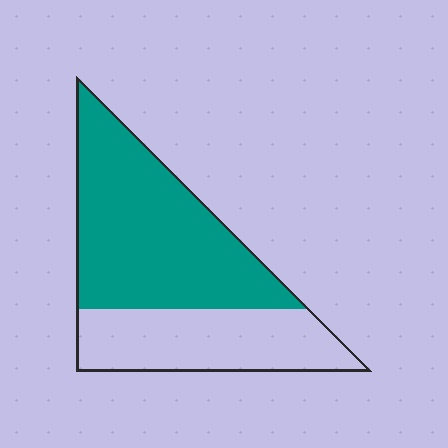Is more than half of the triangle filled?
Yes.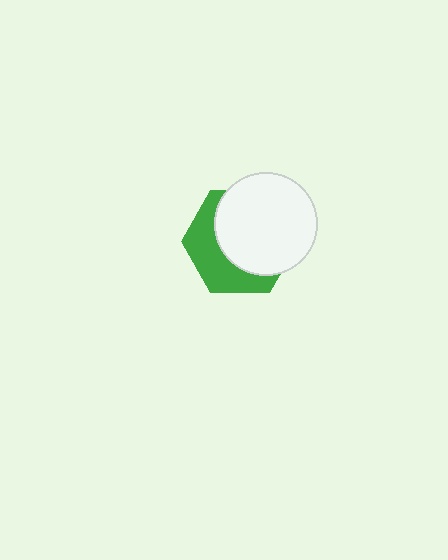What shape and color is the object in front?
The object in front is a white circle.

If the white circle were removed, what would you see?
You would see the complete green hexagon.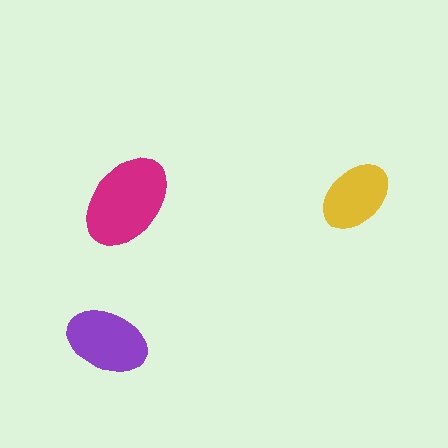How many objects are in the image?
There are 3 objects in the image.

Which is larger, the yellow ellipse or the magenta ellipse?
The magenta one.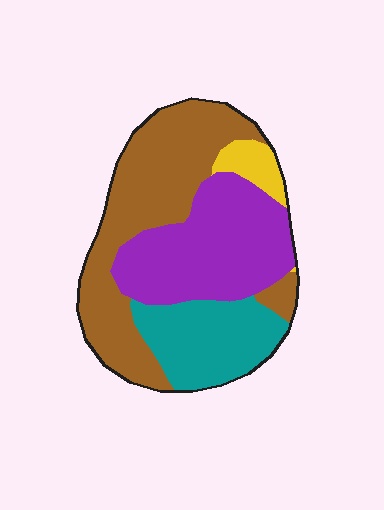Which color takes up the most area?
Brown, at roughly 40%.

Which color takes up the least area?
Yellow, at roughly 5%.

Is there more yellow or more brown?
Brown.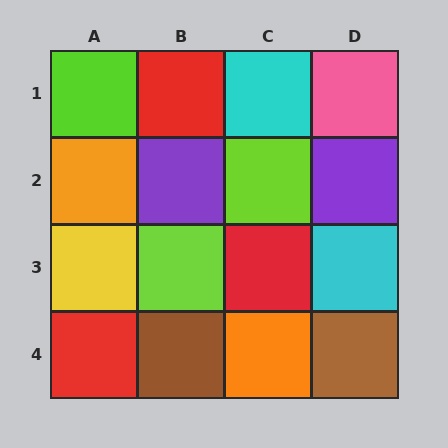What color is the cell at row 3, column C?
Red.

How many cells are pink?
1 cell is pink.